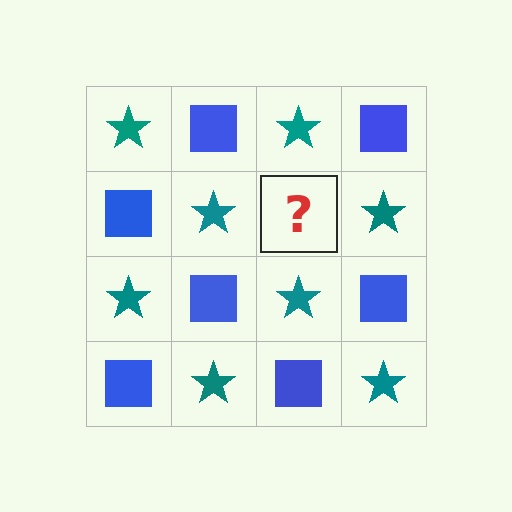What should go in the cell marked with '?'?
The missing cell should contain a blue square.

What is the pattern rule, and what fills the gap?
The rule is that it alternates teal star and blue square in a checkerboard pattern. The gap should be filled with a blue square.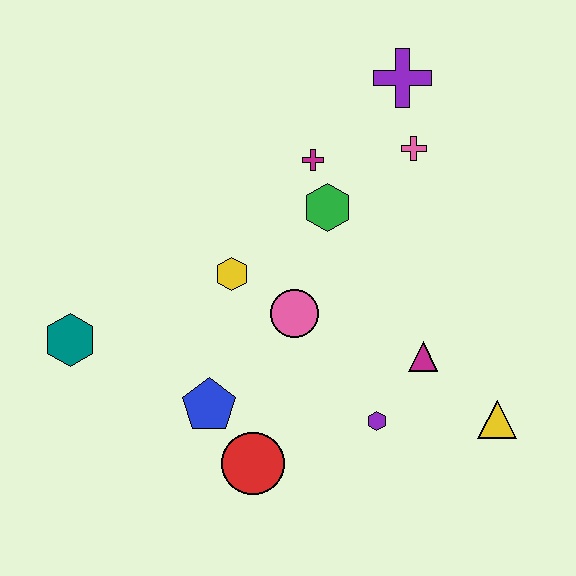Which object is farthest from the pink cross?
The teal hexagon is farthest from the pink cross.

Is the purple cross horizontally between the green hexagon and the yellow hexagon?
No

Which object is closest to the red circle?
The blue pentagon is closest to the red circle.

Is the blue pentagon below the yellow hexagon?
Yes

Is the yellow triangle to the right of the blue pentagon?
Yes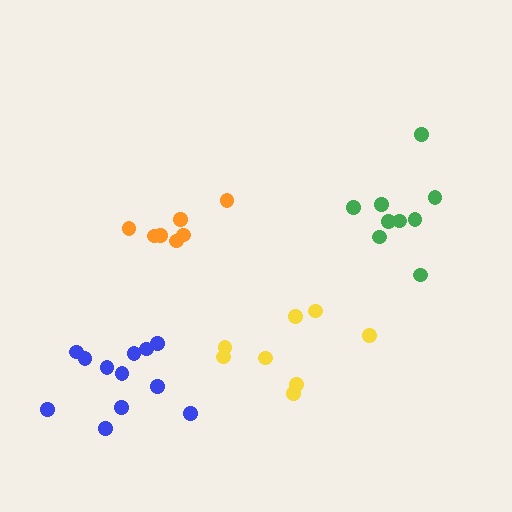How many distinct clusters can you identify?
There are 4 distinct clusters.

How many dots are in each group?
Group 1: 7 dots, Group 2: 9 dots, Group 3: 12 dots, Group 4: 8 dots (36 total).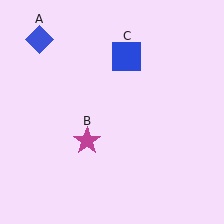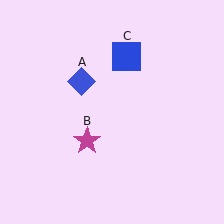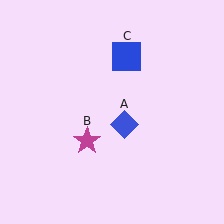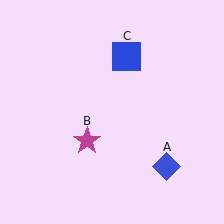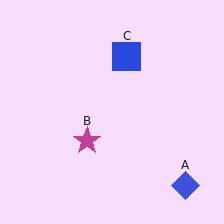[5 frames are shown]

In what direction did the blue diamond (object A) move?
The blue diamond (object A) moved down and to the right.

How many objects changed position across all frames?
1 object changed position: blue diamond (object A).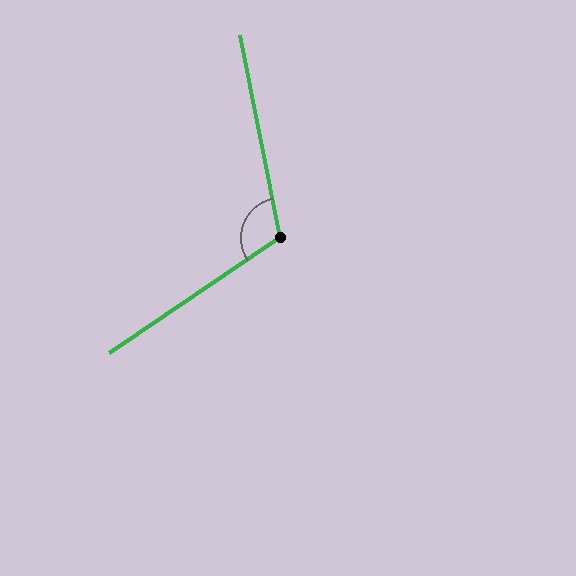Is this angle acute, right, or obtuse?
It is obtuse.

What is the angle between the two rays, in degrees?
Approximately 113 degrees.